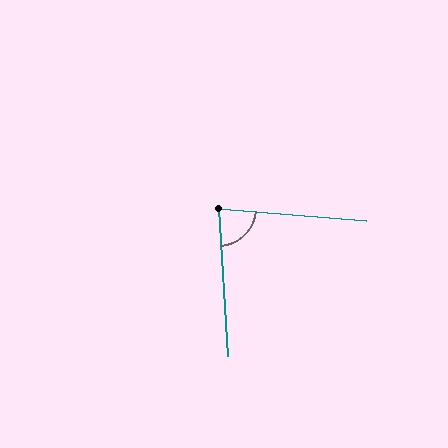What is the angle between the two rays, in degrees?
Approximately 82 degrees.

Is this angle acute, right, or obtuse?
It is acute.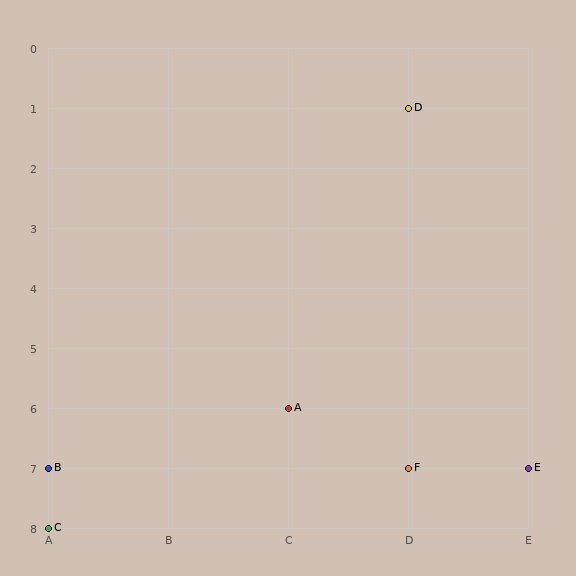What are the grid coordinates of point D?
Point D is at grid coordinates (D, 1).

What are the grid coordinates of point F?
Point F is at grid coordinates (D, 7).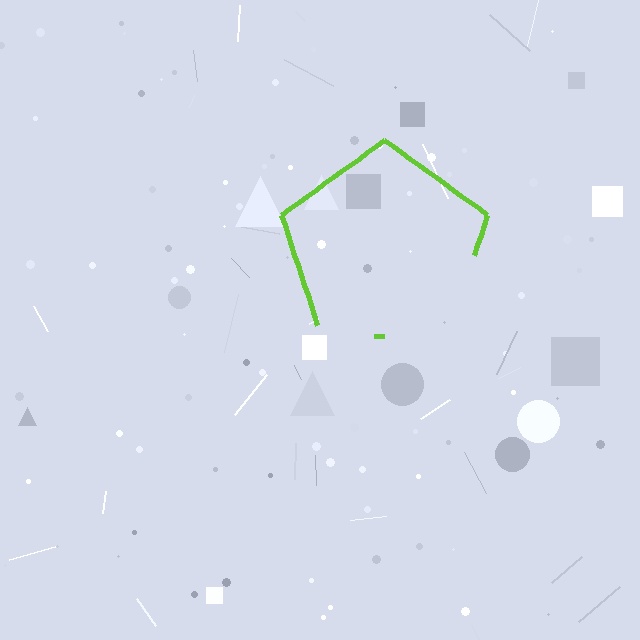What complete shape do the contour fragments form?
The contour fragments form a pentagon.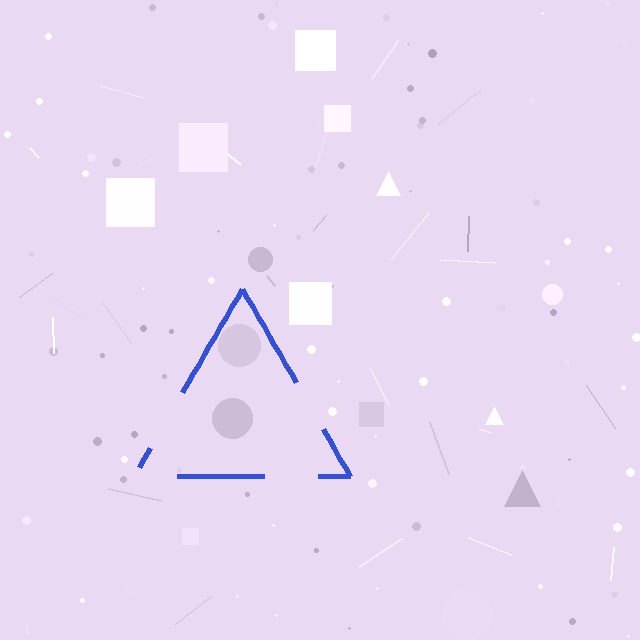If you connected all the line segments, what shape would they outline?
They would outline a triangle.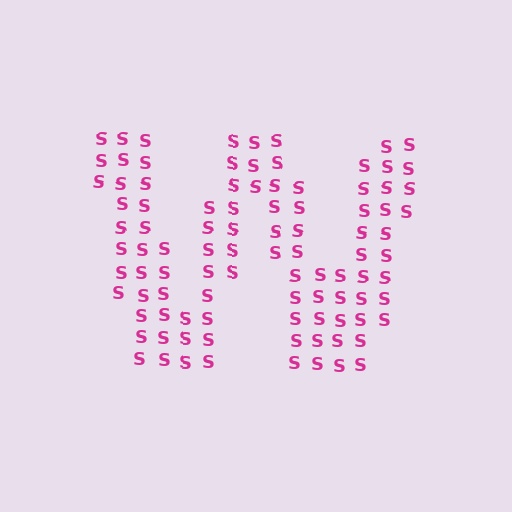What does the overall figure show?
The overall figure shows the letter W.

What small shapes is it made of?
It is made of small letter S's.